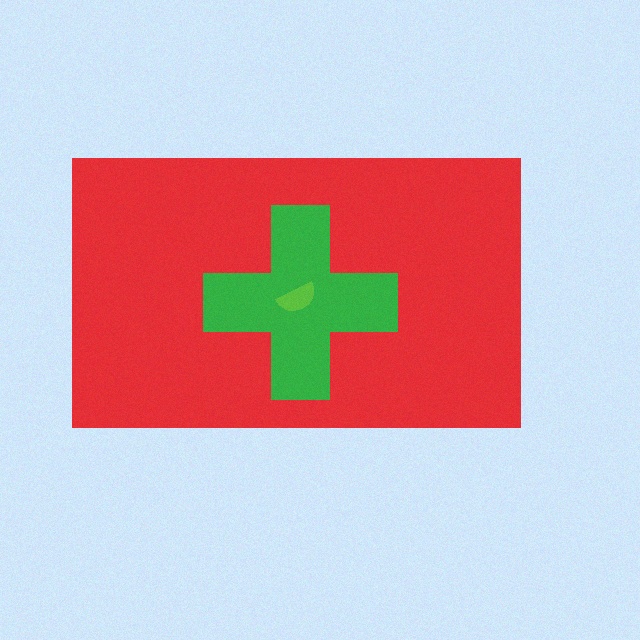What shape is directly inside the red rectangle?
The green cross.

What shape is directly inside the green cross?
The lime semicircle.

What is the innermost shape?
The lime semicircle.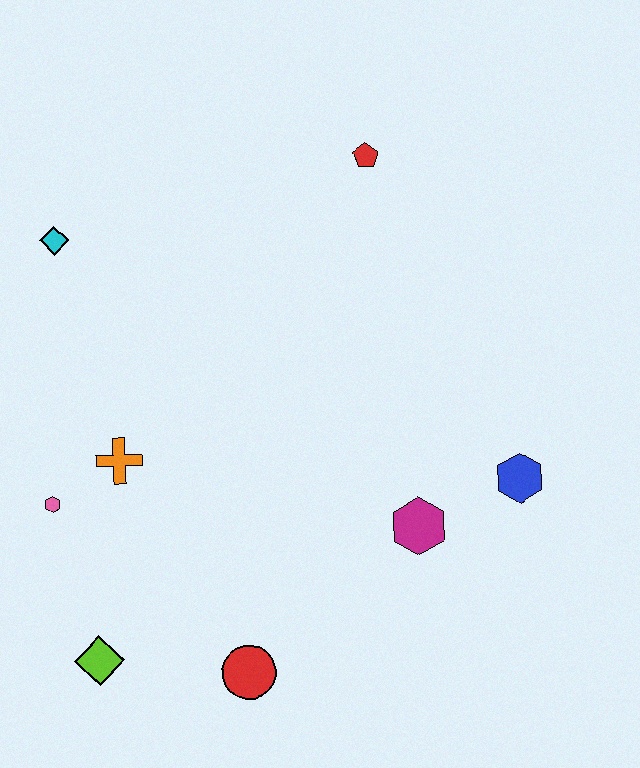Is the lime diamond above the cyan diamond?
No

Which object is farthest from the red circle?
The red pentagon is farthest from the red circle.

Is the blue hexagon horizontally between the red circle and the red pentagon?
No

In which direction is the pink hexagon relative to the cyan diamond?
The pink hexagon is below the cyan diamond.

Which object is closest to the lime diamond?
The red circle is closest to the lime diamond.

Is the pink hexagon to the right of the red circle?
No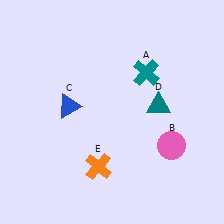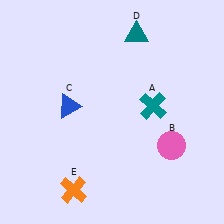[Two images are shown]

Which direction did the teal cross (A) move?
The teal cross (A) moved down.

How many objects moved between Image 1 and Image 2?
3 objects moved between the two images.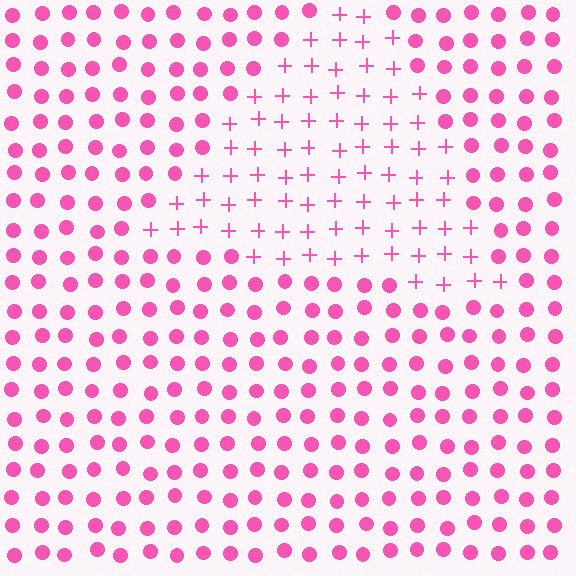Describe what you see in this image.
The image is filled with small pink elements arranged in a uniform grid. A triangle-shaped region contains plus signs, while the surrounding area contains circles. The boundary is defined purely by the change in element shape.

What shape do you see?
I see a triangle.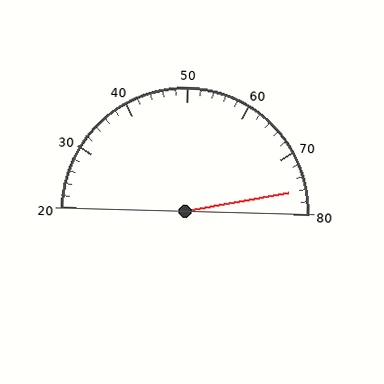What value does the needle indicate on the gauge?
The needle indicates approximately 76.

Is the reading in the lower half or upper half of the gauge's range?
The reading is in the upper half of the range (20 to 80).